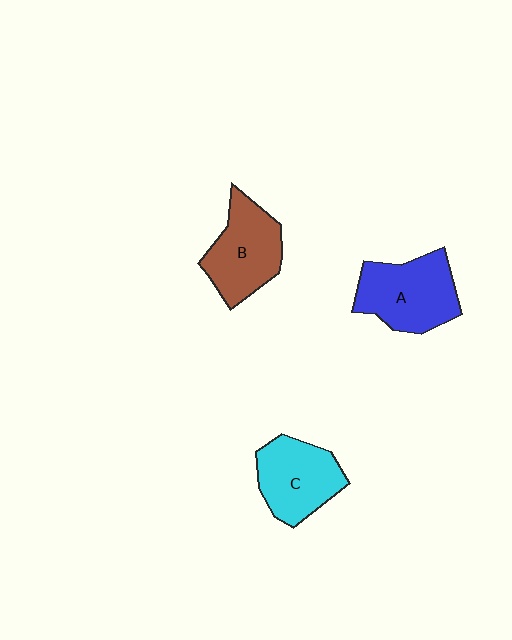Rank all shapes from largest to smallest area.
From largest to smallest: A (blue), B (brown), C (cyan).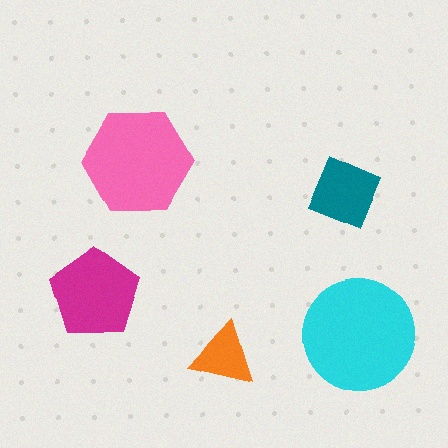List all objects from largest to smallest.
The cyan circle, the pink hexagon, the magenta pentagon, the teal square, the orange triangle.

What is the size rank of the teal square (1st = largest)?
4th.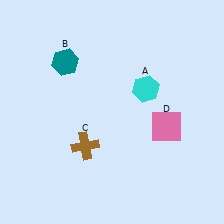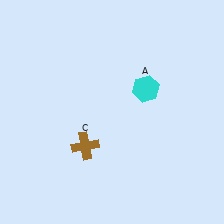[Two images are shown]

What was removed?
The teal hexagon (B), the pink square (D) were removed in Image 2.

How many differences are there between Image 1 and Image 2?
There are 2 differences between the two images.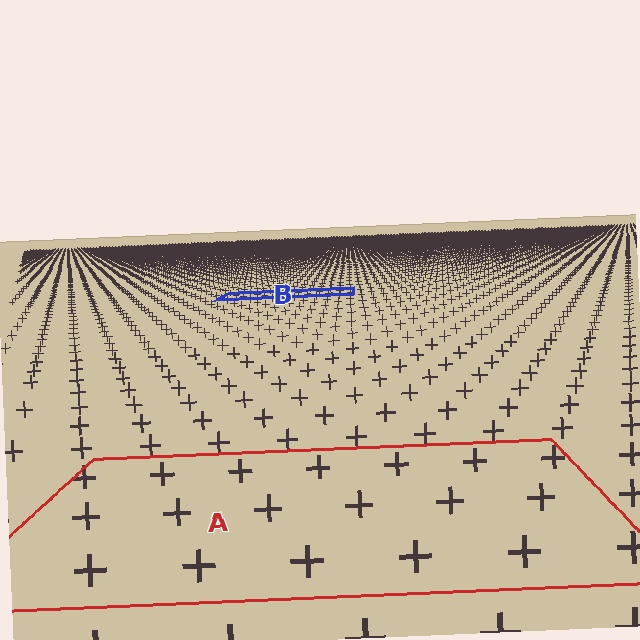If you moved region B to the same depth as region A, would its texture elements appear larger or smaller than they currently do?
They would appear larger. At a closer depth, the same texture elements are projected at a bigger on-screen size.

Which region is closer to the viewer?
Region A is closer. The texture elements there are larger and more spread out.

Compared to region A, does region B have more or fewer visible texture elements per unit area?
Region B has more texture elements per unit area — they are packed more densely because it is farther away.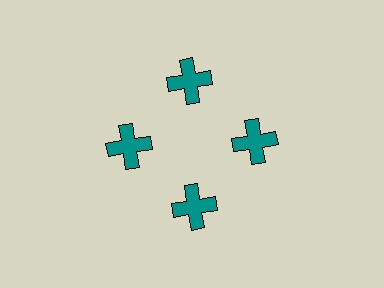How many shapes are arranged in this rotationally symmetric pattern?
There are 4 shapes, arranged in 4 groups of 1.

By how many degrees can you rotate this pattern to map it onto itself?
The pattern maps onto itself every 90 degrees of rotation.